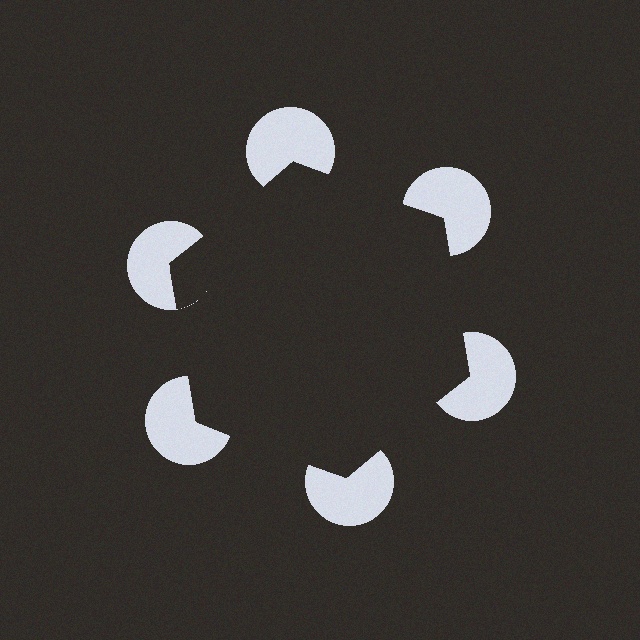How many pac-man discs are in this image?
There are 6 — one at each vertex of the illusory hexagon.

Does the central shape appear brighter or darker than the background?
It typically appears slightly darker than the background, even though no actual brightness change is drawn.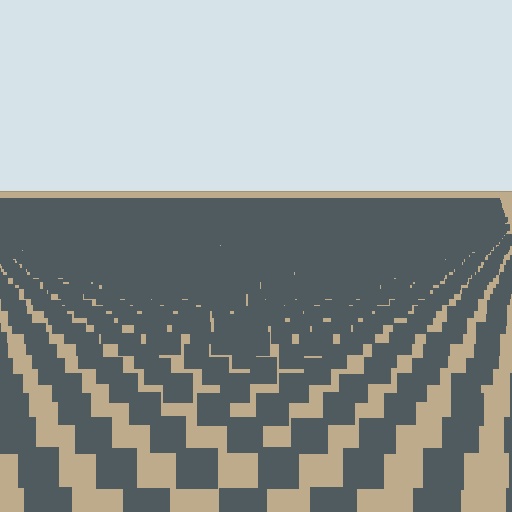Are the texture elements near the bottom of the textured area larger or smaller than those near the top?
Larger. Near the bottom, elements are closer to the viewer and appear at a bigger on-screen size.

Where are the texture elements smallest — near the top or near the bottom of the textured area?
Near the top.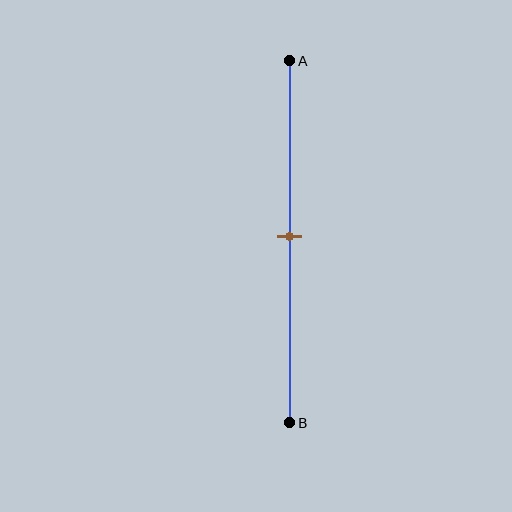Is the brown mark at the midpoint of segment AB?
Yes, the mark is approximately at the midpoint.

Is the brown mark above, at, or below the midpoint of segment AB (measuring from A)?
The brown mark is approximately at the midpoint of segment AB.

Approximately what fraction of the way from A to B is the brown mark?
The brown mark is approximately 50% of the way from A to B.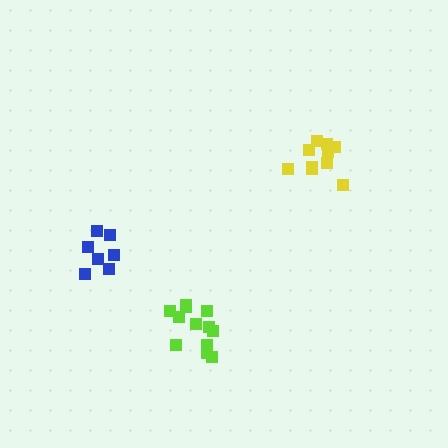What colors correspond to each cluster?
The clusters are colored: yellow, lime, blue.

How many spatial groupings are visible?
There are 3 spatial groupings.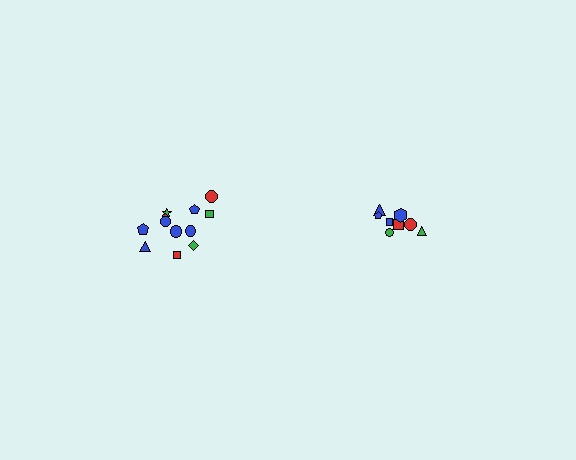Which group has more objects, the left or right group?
The left group.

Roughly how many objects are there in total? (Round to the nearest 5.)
Roughly 20 objects in total.